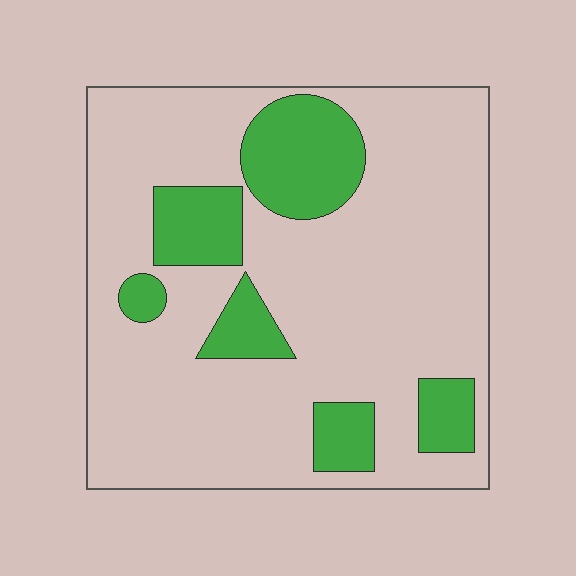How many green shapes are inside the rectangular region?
6.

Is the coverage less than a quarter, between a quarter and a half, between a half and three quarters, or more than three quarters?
Less than a quarter.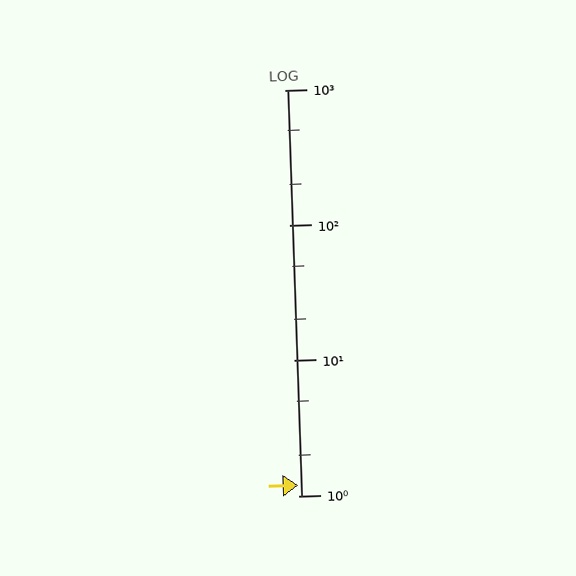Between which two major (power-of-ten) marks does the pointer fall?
The pointer is between 1 and 10.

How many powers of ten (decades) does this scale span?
The scale spans 3 decades, from 1 to 1000.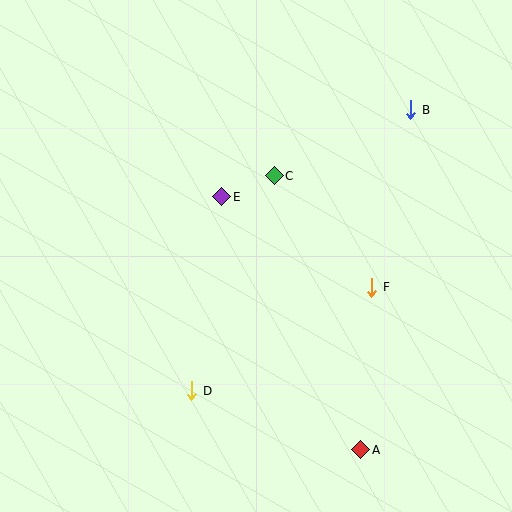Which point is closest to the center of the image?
Point E at (222, 197) is closest to the center.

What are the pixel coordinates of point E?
Point E is at (222, 197).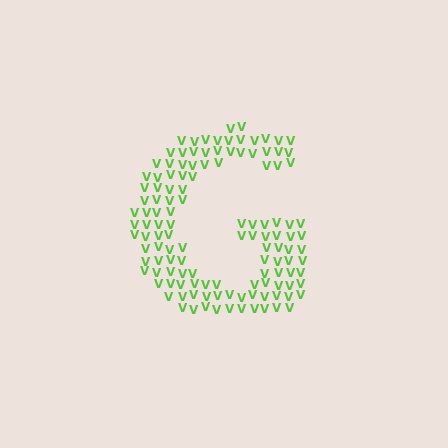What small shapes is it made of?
It is made of small letter V's.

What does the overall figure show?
The overall figure shows the letter G.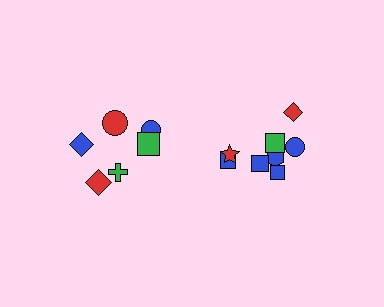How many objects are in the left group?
There are 6 objects.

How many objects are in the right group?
There are 8 objects.